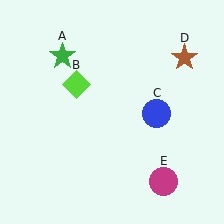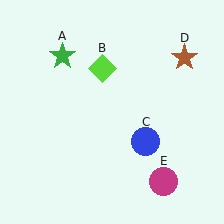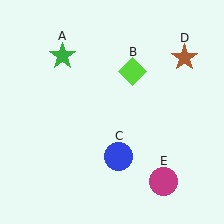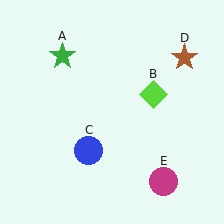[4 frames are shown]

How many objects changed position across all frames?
2 objects changed position: lime diamond (object B), blue circle (object C).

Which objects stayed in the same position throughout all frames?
Green star (object A) and brown star (object D) and magenta circle (object E) remained stationary.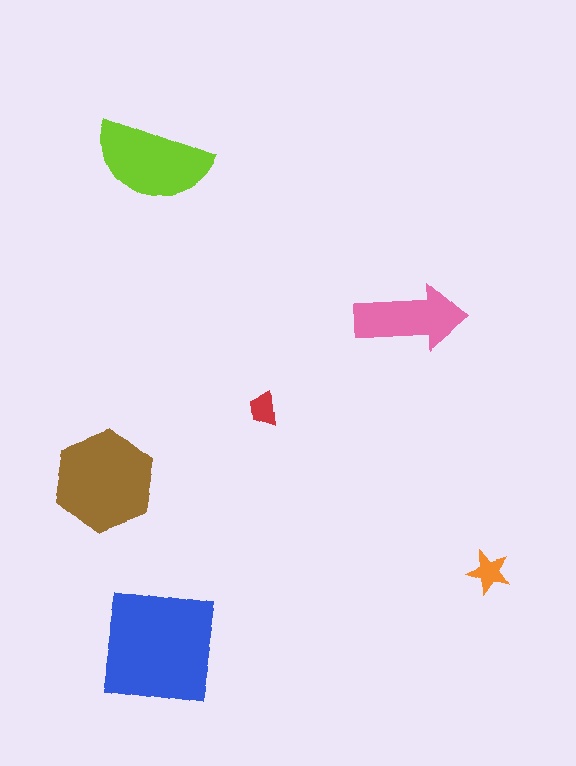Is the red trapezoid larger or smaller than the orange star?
Smaller.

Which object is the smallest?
The red trapezoid.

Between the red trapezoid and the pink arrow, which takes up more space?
The pink arrow.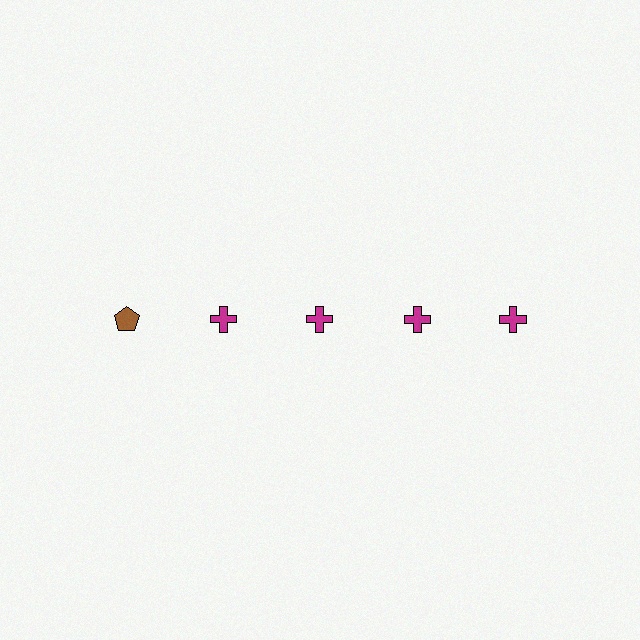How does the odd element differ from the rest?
It differs in both color (brown instead of magenta) and shape (pentagon instead of cross).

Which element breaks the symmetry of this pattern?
The brown pentagon in the top row, leftmost column breaks the symmetry. All other shapes are magenta crosses.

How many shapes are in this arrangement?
There are 5 shapes arranged in a grid pattern.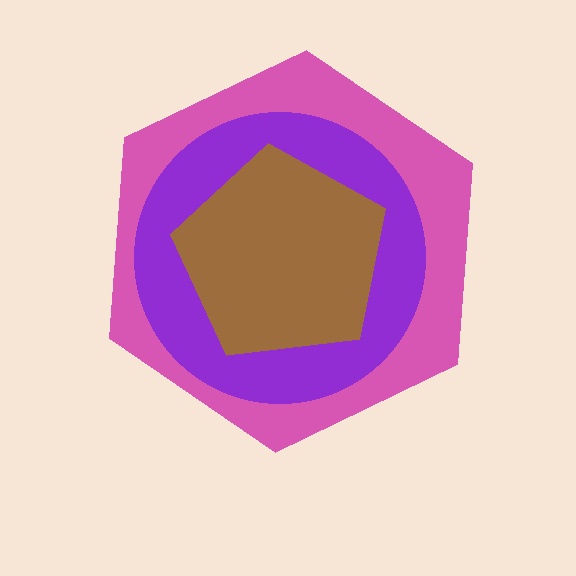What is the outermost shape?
The pink hexagon.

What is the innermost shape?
The brown pentagon.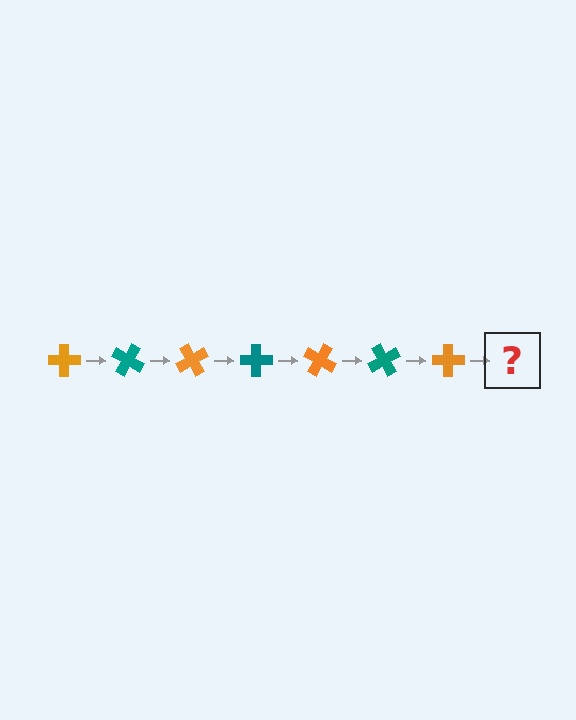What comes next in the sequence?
The next element should be a teal cross, rotated 210 degrees from the start.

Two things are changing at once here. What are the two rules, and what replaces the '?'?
The two rules are that it rotates 30 degrees each step and the color cycles through orange and teal. The '?' should be a teal cross, rotated 210 degrees from the start.